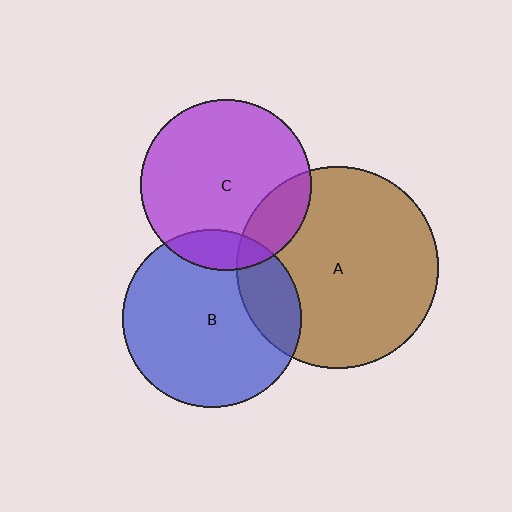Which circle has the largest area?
Circle A (brown).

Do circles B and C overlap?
Yes.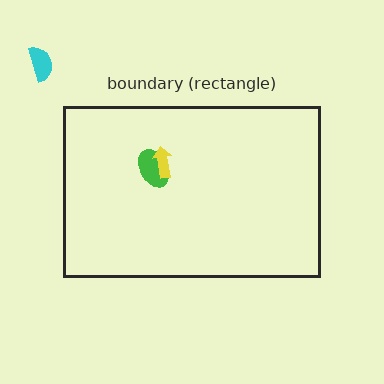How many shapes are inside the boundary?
2 inside, 1 outside.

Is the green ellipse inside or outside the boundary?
Inside.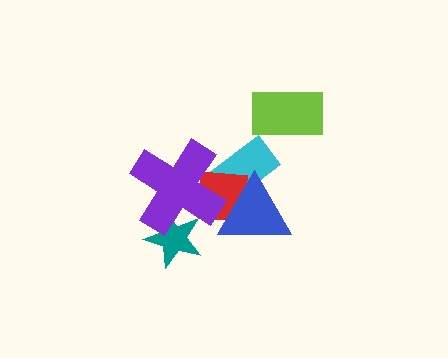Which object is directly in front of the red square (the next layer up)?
The blue triangle is directly in front of the red square.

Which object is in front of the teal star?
The purple cross is in front of the teal star.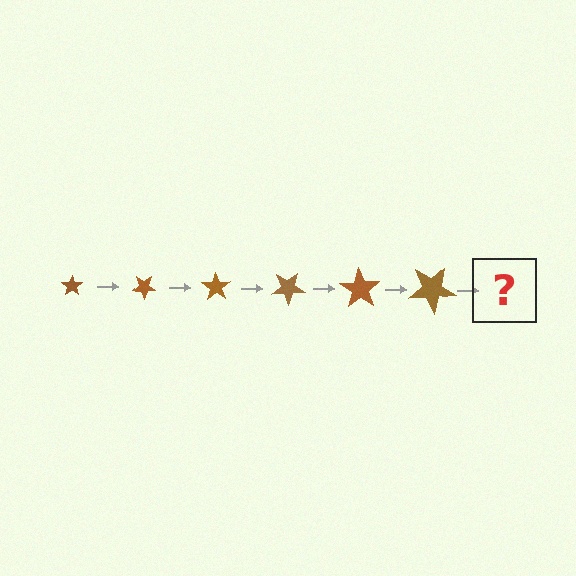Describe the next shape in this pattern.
It should be a star, larger than the previous one and rotated 210 degrees from the start.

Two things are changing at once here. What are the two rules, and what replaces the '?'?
The two rules are that the star grows larger each step and it rotates 35 degrees each step. The '?' should be a star, larger than the previous one and rotated 210 degrees from the start.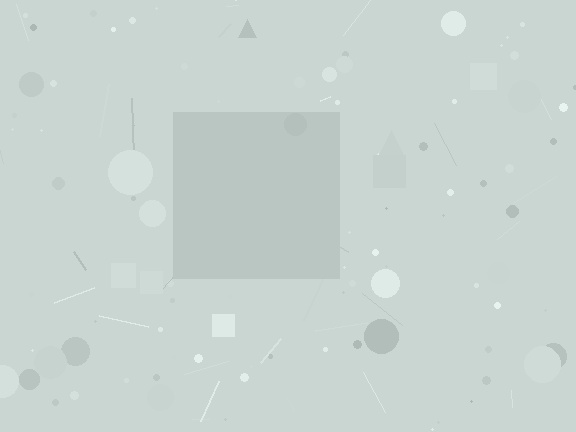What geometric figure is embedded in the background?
A square is embedded in the background.